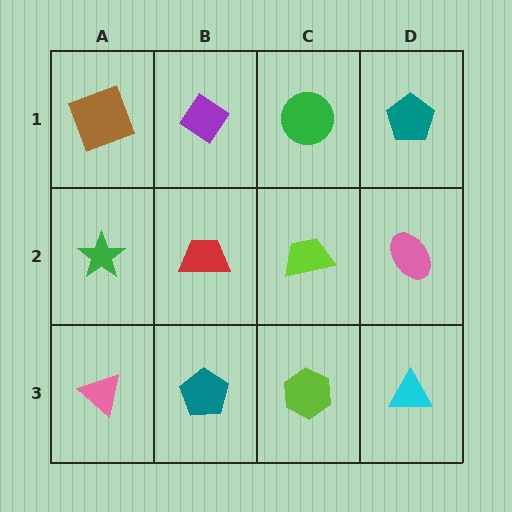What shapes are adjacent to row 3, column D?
A pink ellipse (row 2, column D), a lime hexagon (row 3, column C).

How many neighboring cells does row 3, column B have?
3.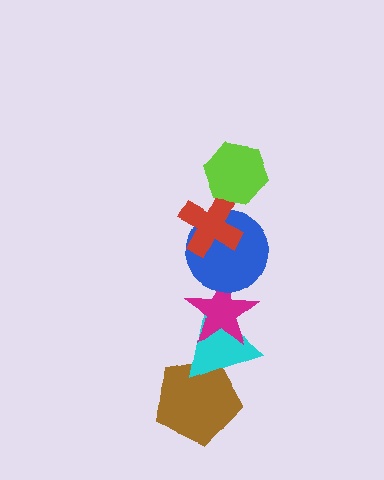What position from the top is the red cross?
The red cross is 2nd from the top.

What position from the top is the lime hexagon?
The lime hexagon is 1st from the top.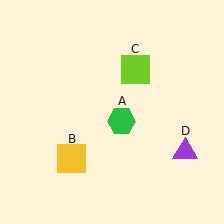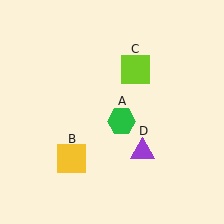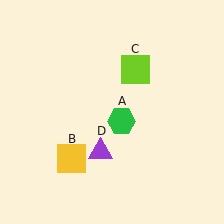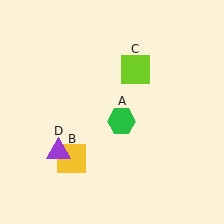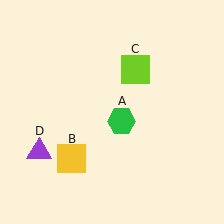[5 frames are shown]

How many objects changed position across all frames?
1 object changed position: purple triangle (object D).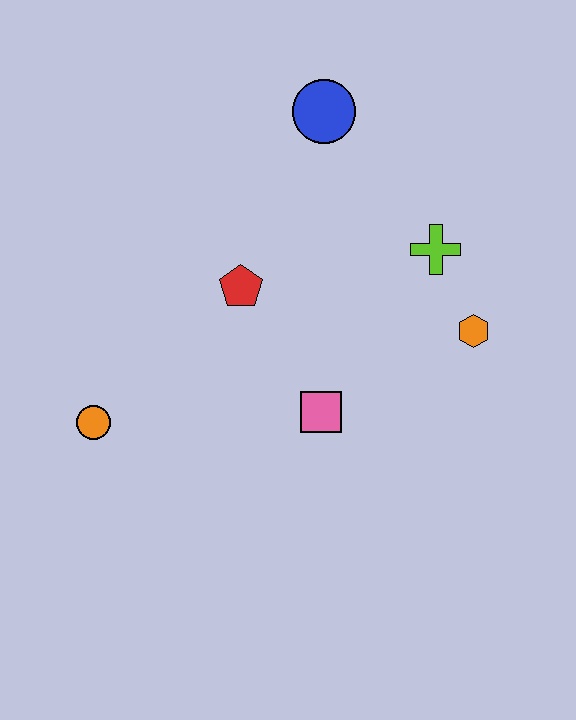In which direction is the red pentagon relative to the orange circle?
The red pentagon is to the right of the orange circle.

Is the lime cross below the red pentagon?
No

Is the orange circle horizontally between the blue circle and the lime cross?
No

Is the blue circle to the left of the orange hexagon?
Yes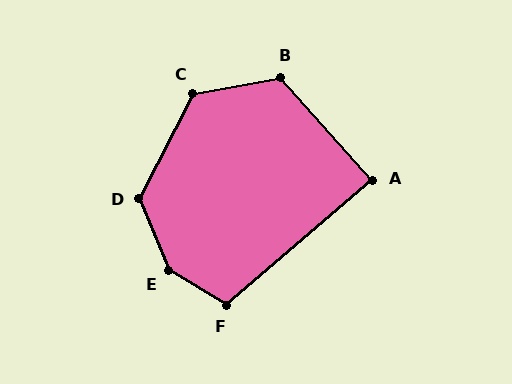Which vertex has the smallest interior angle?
A, at approximately 89 degrees.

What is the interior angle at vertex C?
Approximately 127 degrees (obtuse).